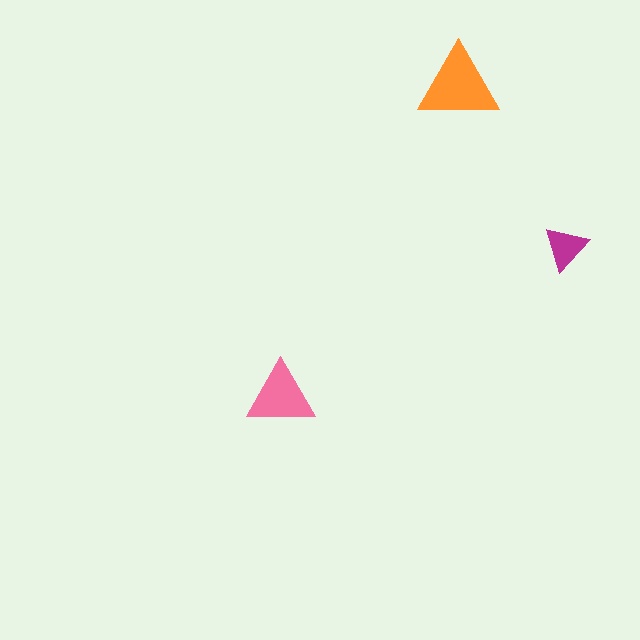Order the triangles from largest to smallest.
the orange one, the pink one, the magenta one.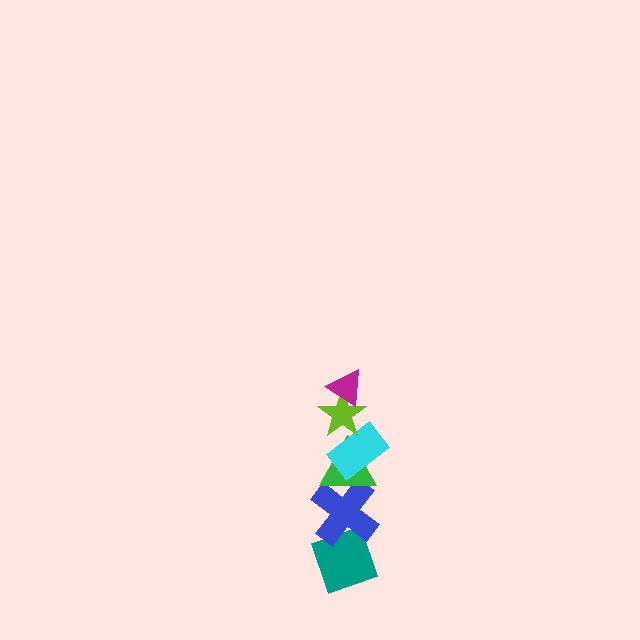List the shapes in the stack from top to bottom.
From top to bottom: the magenta triangle, the lime star, the cyan rectangle, the green triangle, the blue cross, the teal diamond.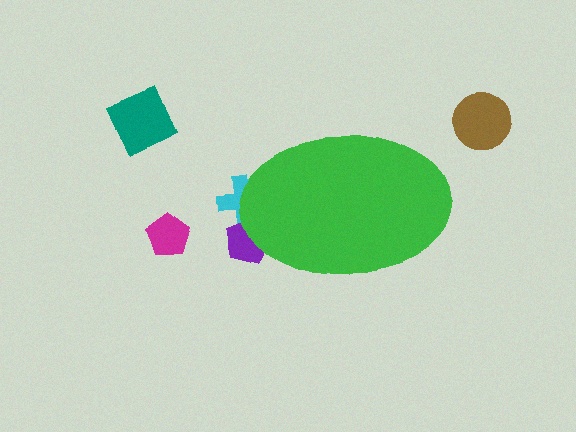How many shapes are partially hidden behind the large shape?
2 shapes are partially hidden.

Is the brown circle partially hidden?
No, the brown circle is fully visible.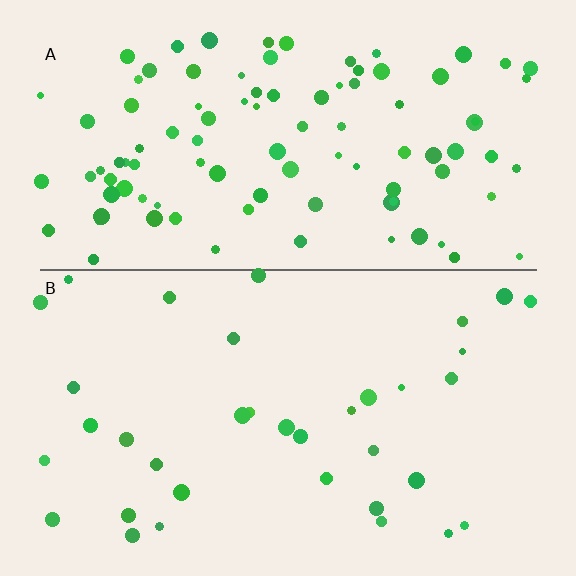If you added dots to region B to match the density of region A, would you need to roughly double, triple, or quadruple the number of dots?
Approximately triple.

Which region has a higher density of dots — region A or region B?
A (the top).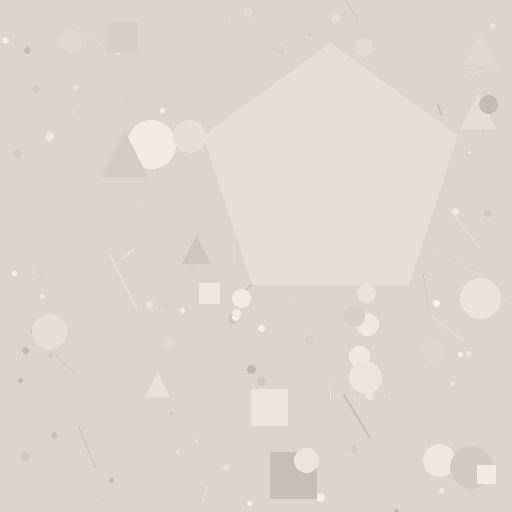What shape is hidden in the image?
A pentagon is hidden in the image.